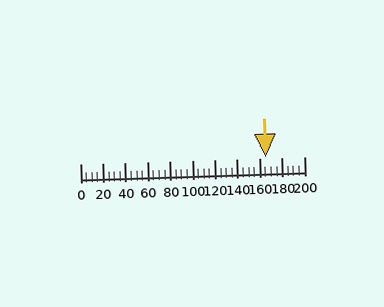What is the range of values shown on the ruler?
The ruler shows values from 0 to 200.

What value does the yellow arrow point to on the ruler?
The yellow arrow points to approximately 165.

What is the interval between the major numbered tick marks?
The major tick marks are spaced 20 units apart.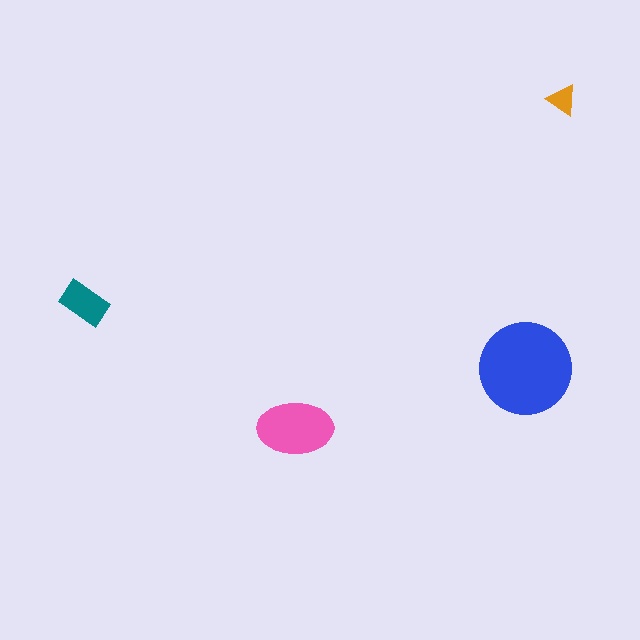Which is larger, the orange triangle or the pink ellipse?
The pink ellipse.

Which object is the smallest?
The orange triangle.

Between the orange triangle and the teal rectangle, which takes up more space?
The teal rectangle.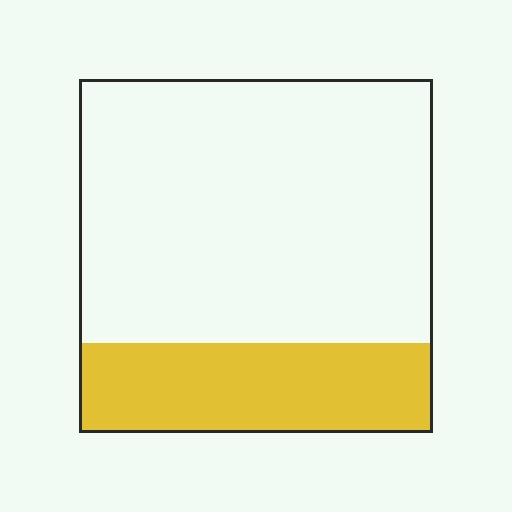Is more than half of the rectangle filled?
No.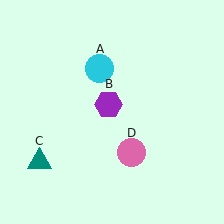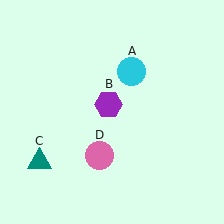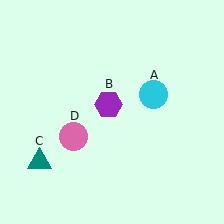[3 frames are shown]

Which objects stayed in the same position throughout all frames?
Purple hexagon (object B) and teal triangle (object C) remained stationary.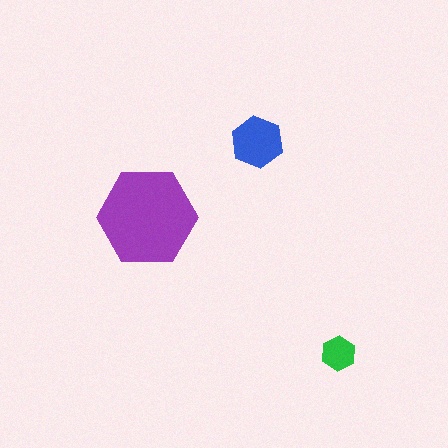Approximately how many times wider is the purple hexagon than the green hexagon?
About 3 times wider.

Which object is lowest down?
The green hexagon is bottommost.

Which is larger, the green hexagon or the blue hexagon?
The blue one.